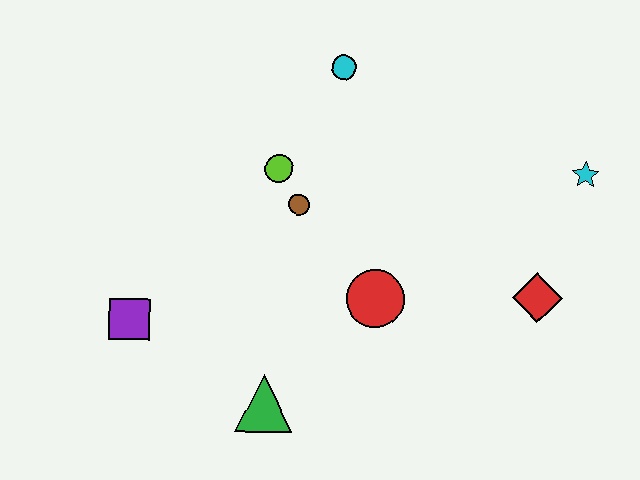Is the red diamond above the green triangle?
Yes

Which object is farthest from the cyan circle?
The green triangle is farthest from the cyan circle.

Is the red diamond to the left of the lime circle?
No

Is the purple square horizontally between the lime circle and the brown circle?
No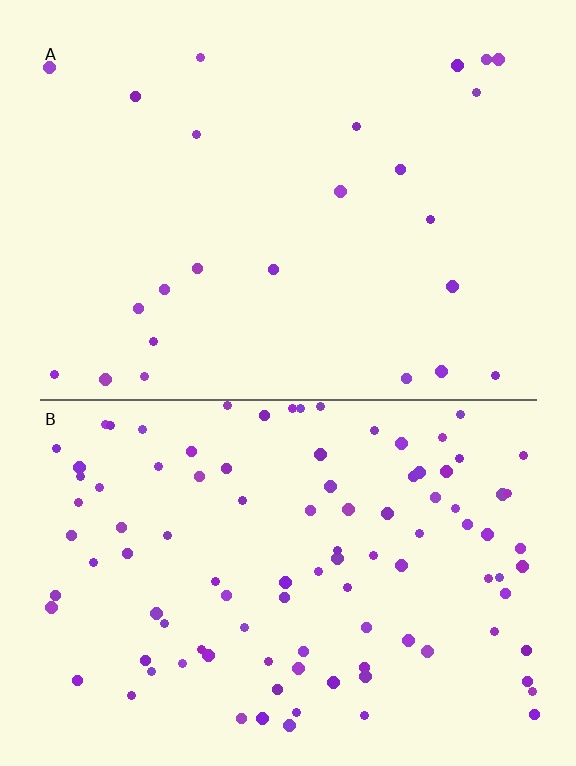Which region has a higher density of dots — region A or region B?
B (the bottom).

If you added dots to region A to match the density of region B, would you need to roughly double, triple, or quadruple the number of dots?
Approximately quadruple.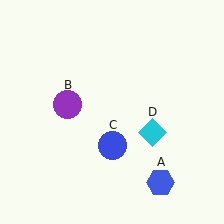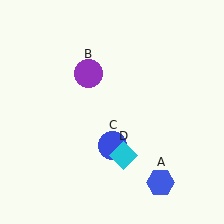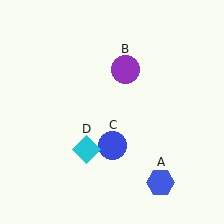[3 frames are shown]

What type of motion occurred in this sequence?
The purple circle (object B), cyan diamond (object D) rotated clockwise around the center of the scene.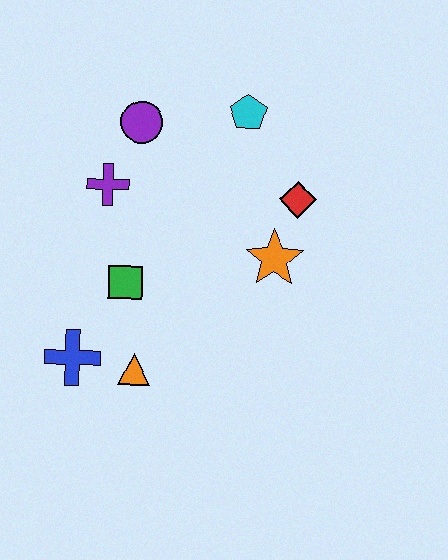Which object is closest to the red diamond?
The orange star is closest to the red diamond.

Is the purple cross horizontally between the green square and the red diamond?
No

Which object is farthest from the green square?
The cyan pentagon is farthest from the green square.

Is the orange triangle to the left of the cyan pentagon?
Yes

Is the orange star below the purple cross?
Yes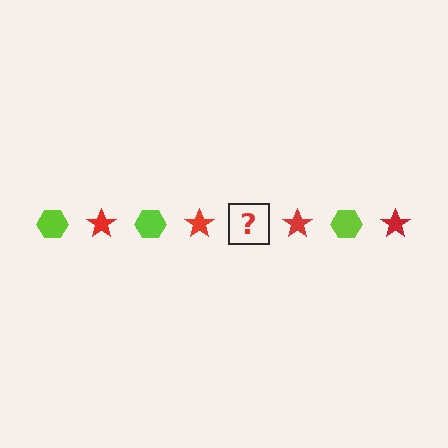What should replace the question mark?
The question mark should be replaced with a lime hexagon.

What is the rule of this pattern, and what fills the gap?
The rule is that the pattern alternates between lime hexagon and red star. The gap should be filled with a lime hexagon.